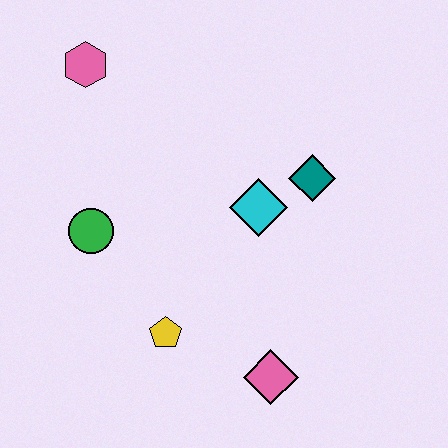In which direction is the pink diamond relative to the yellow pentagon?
The pink diamond is to the right of the yellow pentagon.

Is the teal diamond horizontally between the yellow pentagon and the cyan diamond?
No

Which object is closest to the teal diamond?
The cyan diamond is closest to the teal diamond.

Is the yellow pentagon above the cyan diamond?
No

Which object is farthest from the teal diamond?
The pink hexagon is farthest from the teal diamond.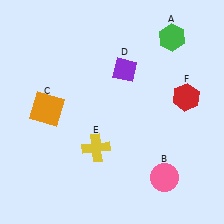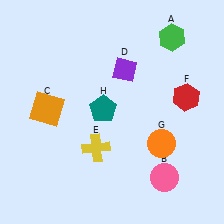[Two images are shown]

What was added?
An orange circle (G), a teal pentagon (H) were added in Image 2.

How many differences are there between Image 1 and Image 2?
There are 2 differences between the two images.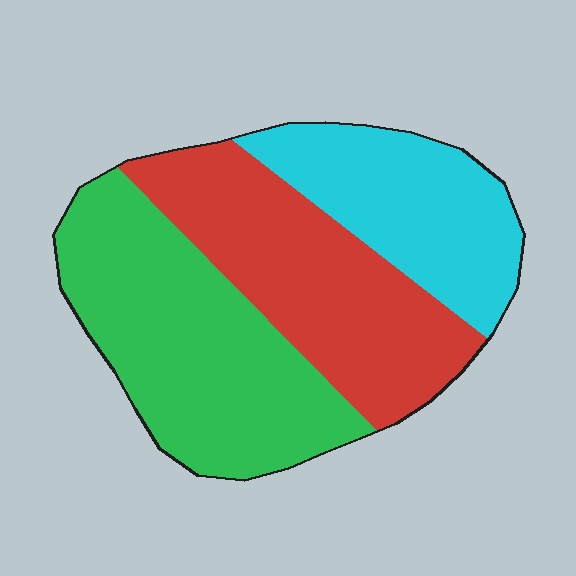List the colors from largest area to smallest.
From largest to smallest: green, red, cyan.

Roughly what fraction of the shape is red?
Red covers 35% of the shape.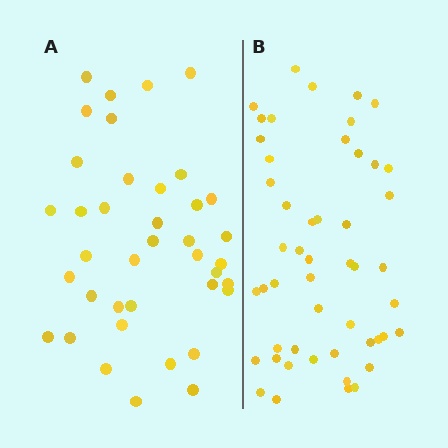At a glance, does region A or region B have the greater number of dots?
Region B (the right region) has more dots.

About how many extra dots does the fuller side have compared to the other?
Region B has roughly 12 or so more dots than region A.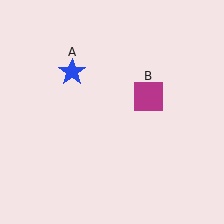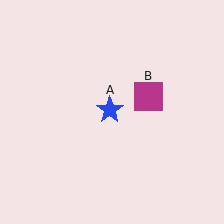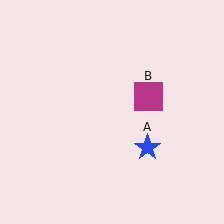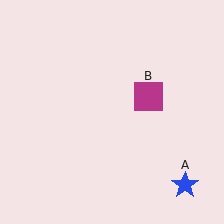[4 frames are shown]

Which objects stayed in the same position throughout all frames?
Magenta square (object B) remained stationary.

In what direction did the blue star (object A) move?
The blue star (object A) moved down and to the right.